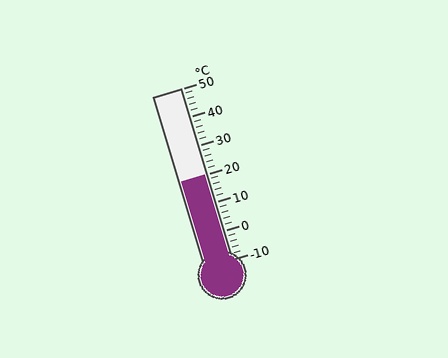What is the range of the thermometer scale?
The thermometer scale ranges from -10°C to 50°C.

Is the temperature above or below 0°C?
The temperature is above 0°C.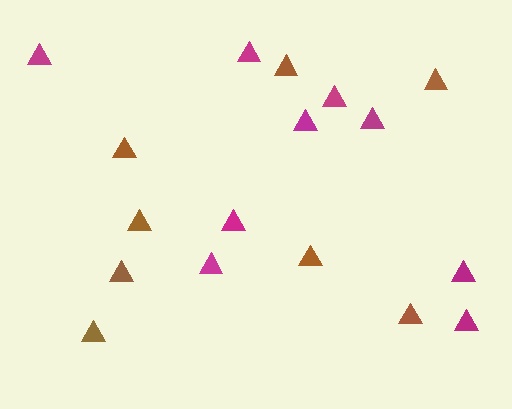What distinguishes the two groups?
There are 2 groups: one group of brown triangles (8) and one group of magenta triangles (9).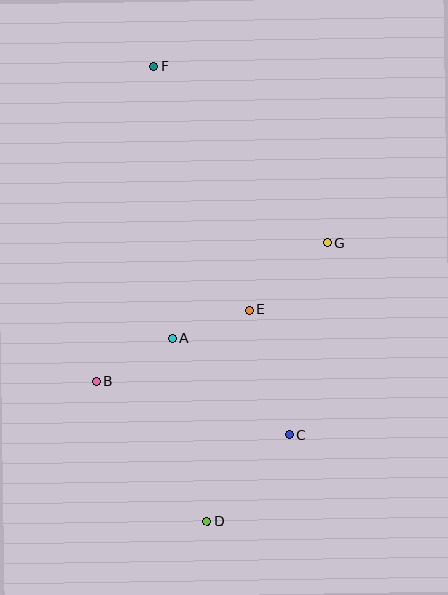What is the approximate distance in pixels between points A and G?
The distance between A and G is approximately 182 pixels.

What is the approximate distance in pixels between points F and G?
The distance between F and G is approximately 247 pixels.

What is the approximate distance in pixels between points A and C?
The distance between A and C is approximately 152 pixels.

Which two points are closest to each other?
Points A and E are closest to each other.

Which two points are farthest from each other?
Points D and F are farthest from each other.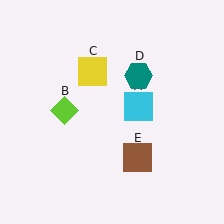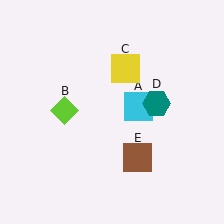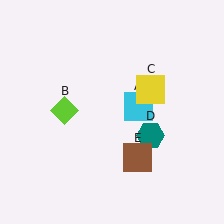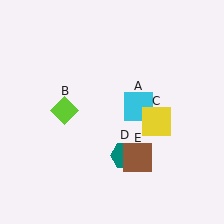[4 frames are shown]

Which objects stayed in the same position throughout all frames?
Cyan square (object A) and lime diamond (object B) and brown square (object E) remained stationary.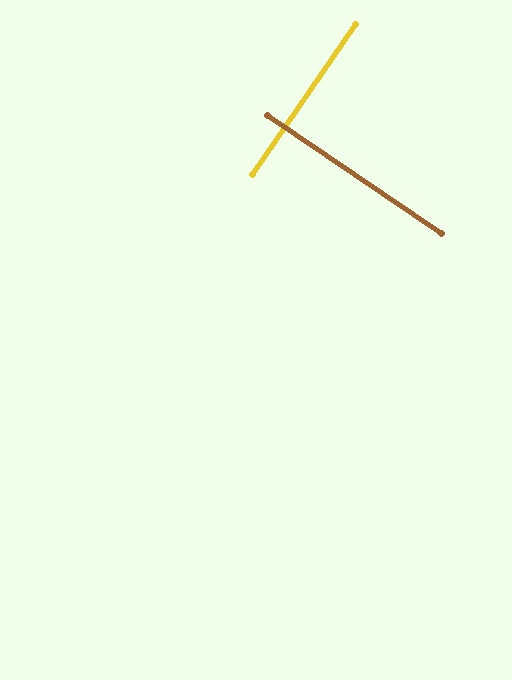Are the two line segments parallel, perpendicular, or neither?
Perpendicular — they meet at approximately 89°.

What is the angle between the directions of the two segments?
Approximately 89 degrees.